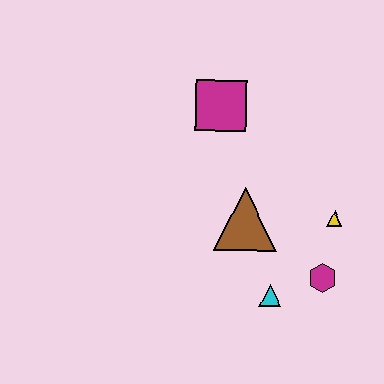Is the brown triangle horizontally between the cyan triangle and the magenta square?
Yes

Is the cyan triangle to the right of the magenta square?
Yes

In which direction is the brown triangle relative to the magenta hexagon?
The brown triangle is to the left of the magenta hexagon.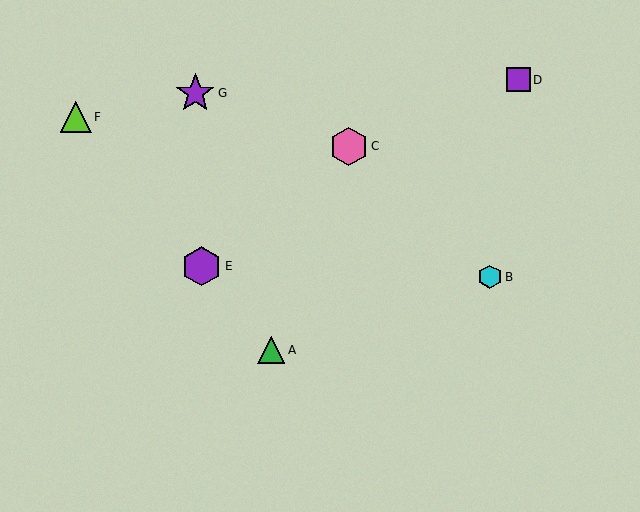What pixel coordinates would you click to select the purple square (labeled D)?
Click at (518, 80) to select the purple square D.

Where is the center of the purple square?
The center of the purple square is at (518, 80).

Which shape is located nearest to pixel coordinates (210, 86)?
The purple star (labeled G) at (195, 93) is nearest to that location.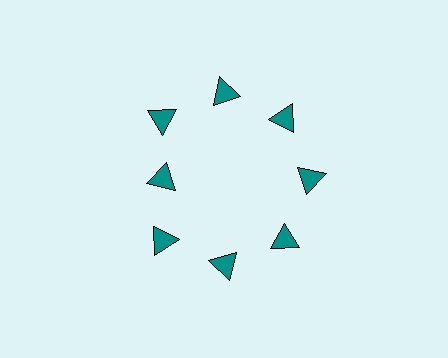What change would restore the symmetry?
The symmetry would be restored by moving it outward, back onto the ring so that all 8 triangles sit at equal angles and equal distance from the center.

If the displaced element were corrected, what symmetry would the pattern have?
It would have 8-fold rotational symmetry — the pattern would map onto itself every 45 degrees.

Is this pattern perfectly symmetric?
No. The 8 teal triangles are arranged in a ring, but one element near the 9 o'clock position is pulled inward toward the center, breaking the 8-fold rotational symmetry.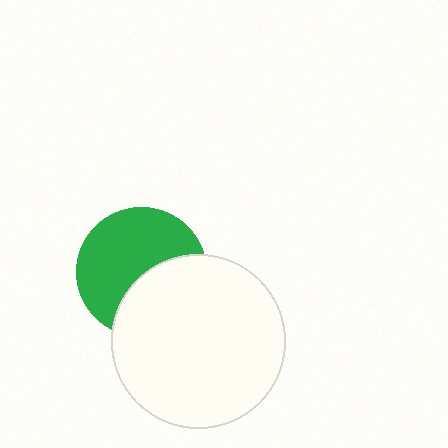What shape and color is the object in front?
The object in front is a white circle.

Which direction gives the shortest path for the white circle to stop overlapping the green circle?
Moving toward the lower-right gives the shortest separation.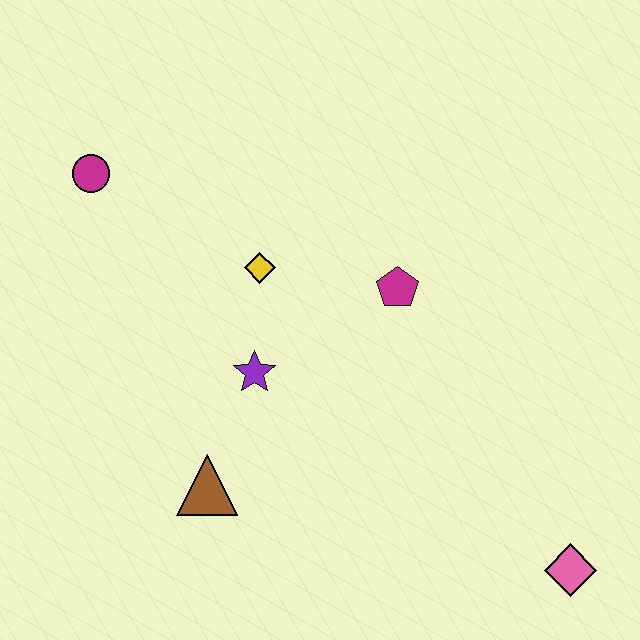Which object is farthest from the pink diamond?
The magenta circle is farthest from the pink diamond.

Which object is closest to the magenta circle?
The yellow diamond is closest to the magenta circle.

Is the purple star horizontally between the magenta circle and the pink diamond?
Yes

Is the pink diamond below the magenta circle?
Yes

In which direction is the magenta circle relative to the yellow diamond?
The magenta circle is to the left of the yellow diamond.